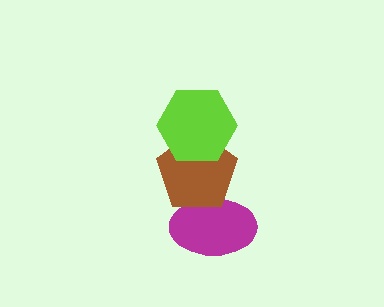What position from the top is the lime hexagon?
The lime hexagon is 1st from the top.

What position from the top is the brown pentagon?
The brown pentagon is 2nd from the top.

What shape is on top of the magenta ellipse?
The brown pentagon is on top of the magenta ellipse.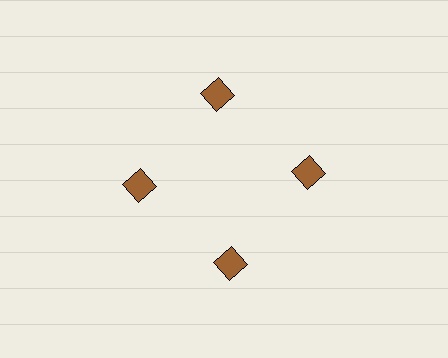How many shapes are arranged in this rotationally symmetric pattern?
There are 4 shapes, arranged in 4 groups of 1.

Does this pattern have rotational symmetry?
Yes, this pattern has 4-fold rotational symmetry. It looks the same after rotating 90 degrees around the center.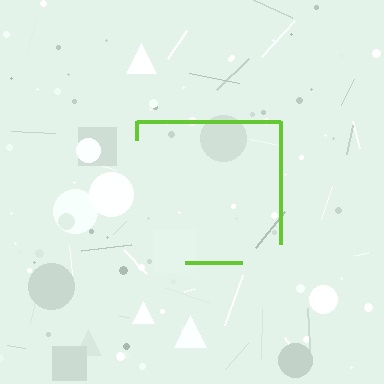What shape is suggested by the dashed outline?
The dashed outline suggests a square.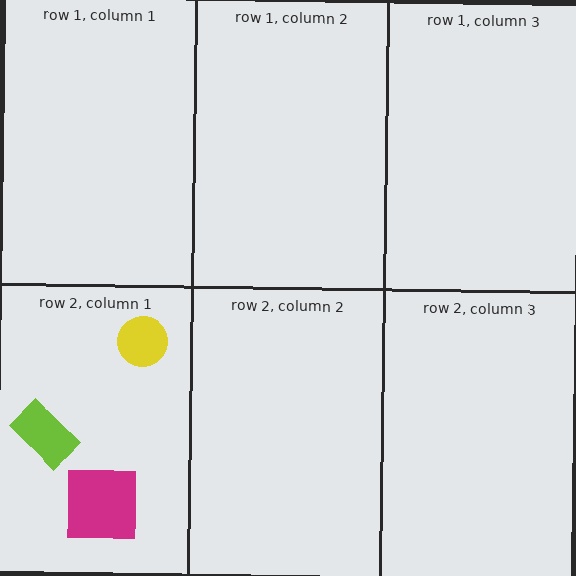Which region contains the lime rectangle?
The row 2, column 1 region.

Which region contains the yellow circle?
The row 2, column 1 region.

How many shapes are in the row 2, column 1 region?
3.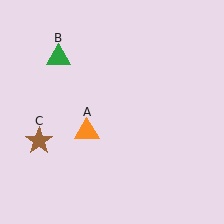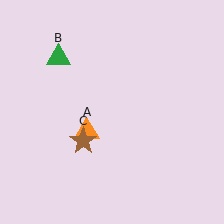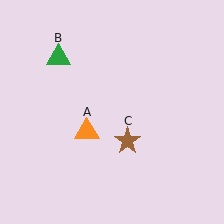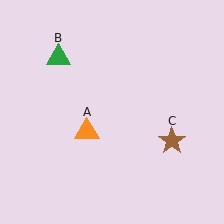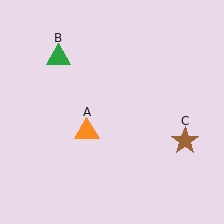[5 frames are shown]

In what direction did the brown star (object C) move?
The brown star (object C) moved right.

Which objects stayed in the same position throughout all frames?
Orange triangle (object A) and green triangle (object B) remained stationary.